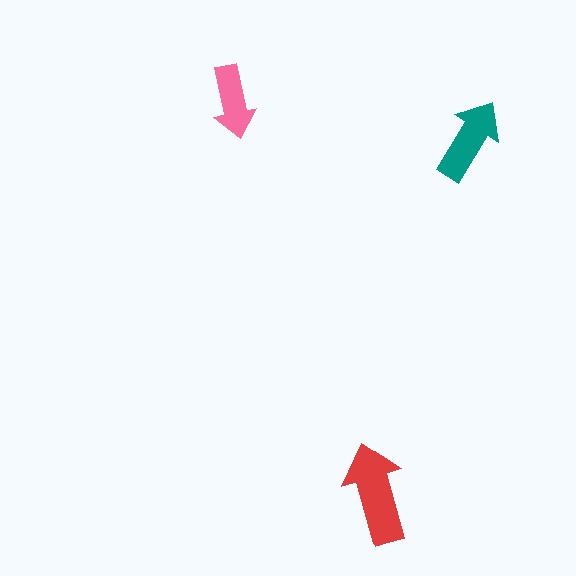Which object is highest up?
The pink arrow is topmost.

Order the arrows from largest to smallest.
the red one, the teal one, the pink one.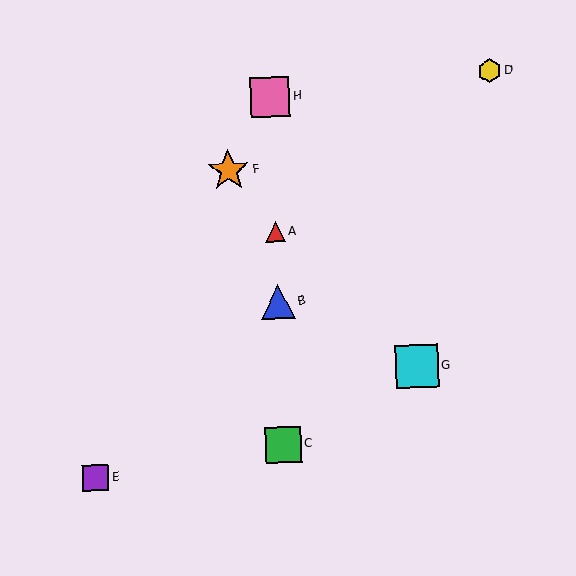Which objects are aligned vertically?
Objects A, B, C, H are aligned vertically.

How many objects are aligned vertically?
4 objects (A, B, C, H) are aligned vertically.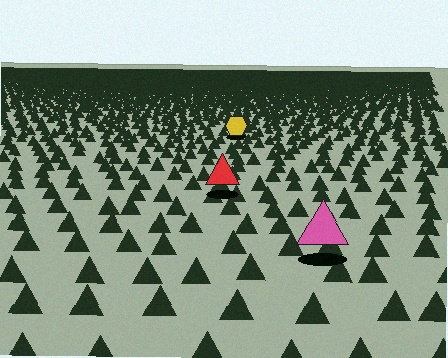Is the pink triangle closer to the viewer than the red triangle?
Yes. The pink triangle is closer — you can tell from the texture gradient: the ground texture is coarser near it.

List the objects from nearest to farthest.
From nearest to farthest: the pink triangle, the red triangle, the yellow hexagon.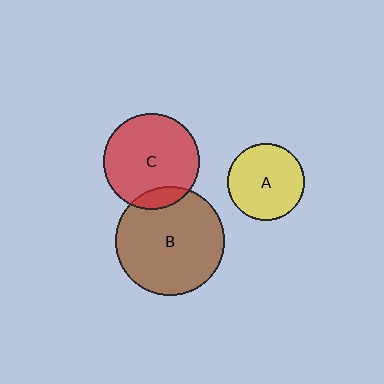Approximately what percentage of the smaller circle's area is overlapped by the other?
Approximately 10%.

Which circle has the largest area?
Circle B (brown).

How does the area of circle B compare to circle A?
Approximately 2.0 times.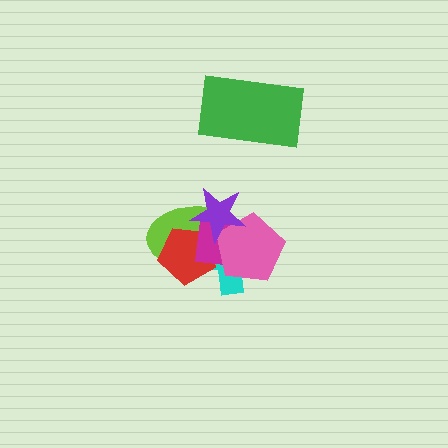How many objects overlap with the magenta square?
5 objects overlap with the magenta square.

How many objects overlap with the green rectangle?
0 objects overlap with the green rectangle.